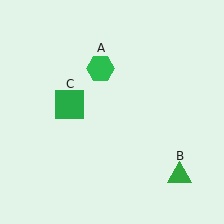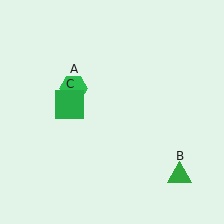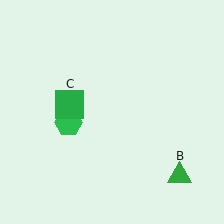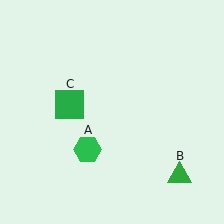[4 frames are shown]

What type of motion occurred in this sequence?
The green hexagon (object A) rotated counterclockwise around the center of the scene.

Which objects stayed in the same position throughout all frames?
Green triangle (object B) and green square (object C) remained stationary.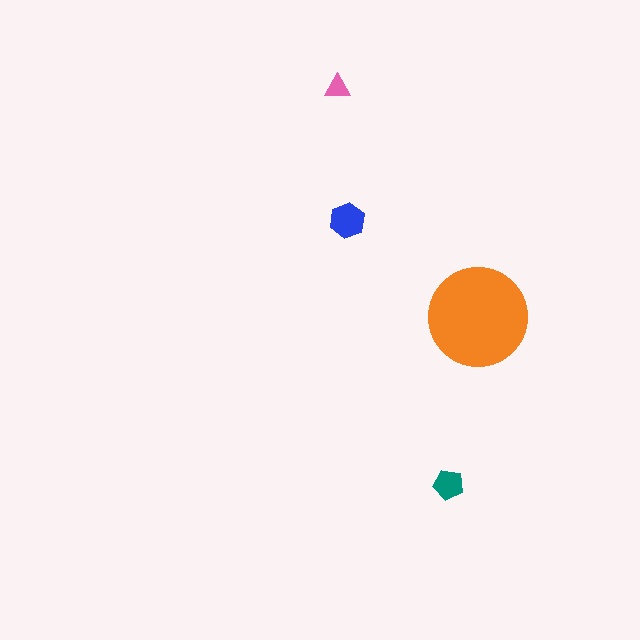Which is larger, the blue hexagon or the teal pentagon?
The blue hexagon.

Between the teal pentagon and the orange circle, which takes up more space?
The orange circle.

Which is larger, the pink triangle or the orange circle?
The orange circle.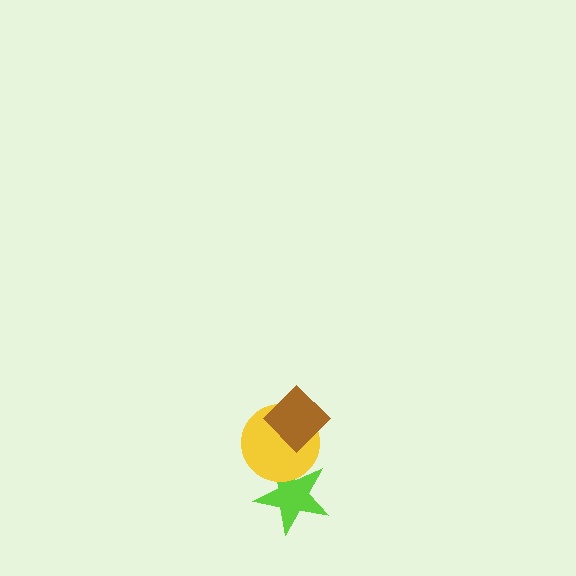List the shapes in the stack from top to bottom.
From top to bottom: the brown diamond, the yellow circle, the lime star.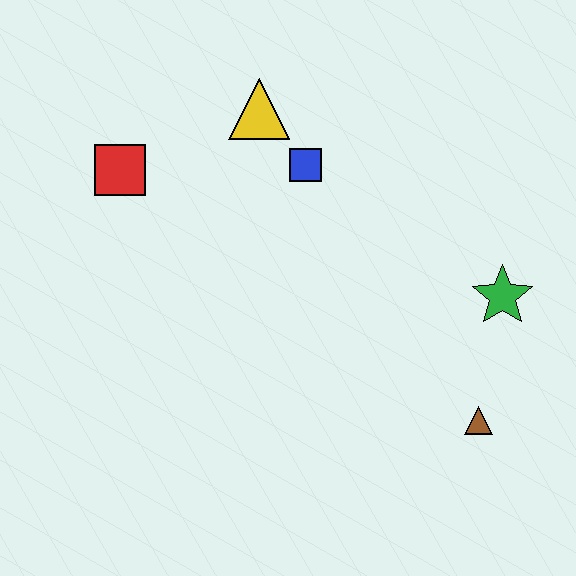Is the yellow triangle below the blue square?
No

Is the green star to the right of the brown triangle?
Yes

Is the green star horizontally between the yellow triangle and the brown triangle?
No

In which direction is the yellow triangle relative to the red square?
The yellow triangle is to the right of the red square.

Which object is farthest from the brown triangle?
The red square is farthest from the brown triangle.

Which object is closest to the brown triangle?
The green star is closest to the brown triangle.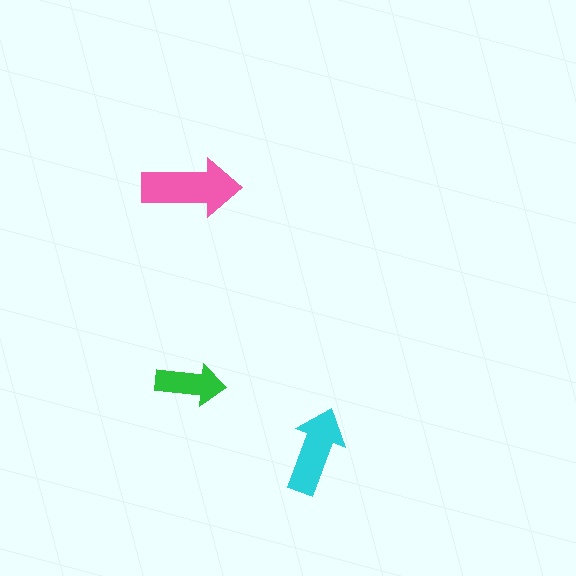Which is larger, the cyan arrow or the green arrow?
The cyan one.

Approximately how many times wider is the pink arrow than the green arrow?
About 1.5 times wider.